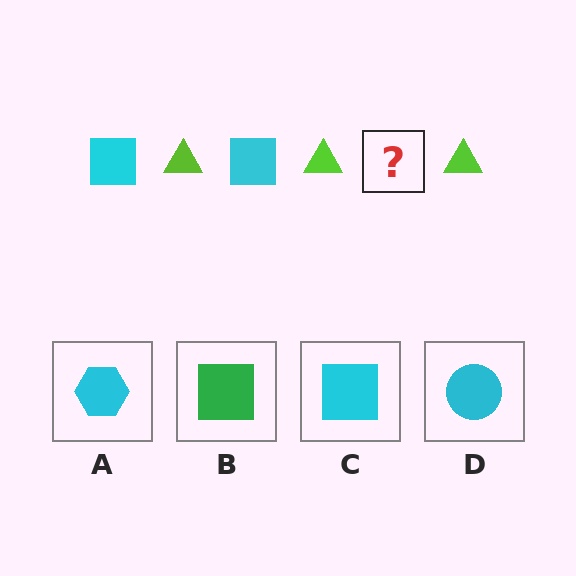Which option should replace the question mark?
Option C.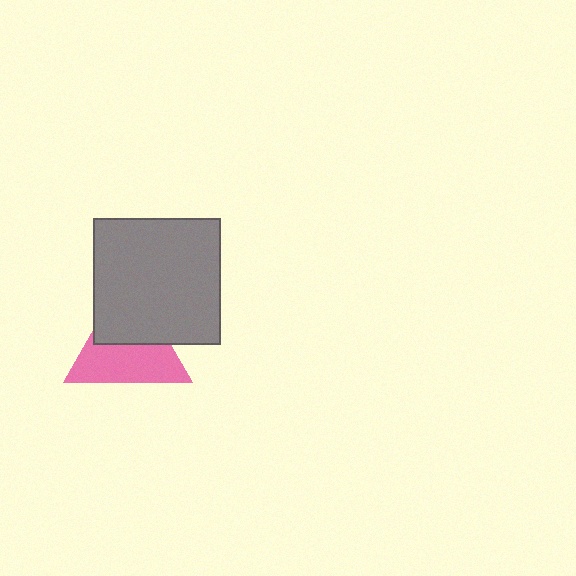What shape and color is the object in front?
The object in front is a gray square.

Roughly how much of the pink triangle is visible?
About half of it is visible (roughly 57%).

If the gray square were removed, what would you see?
You would see the complete pink triangle.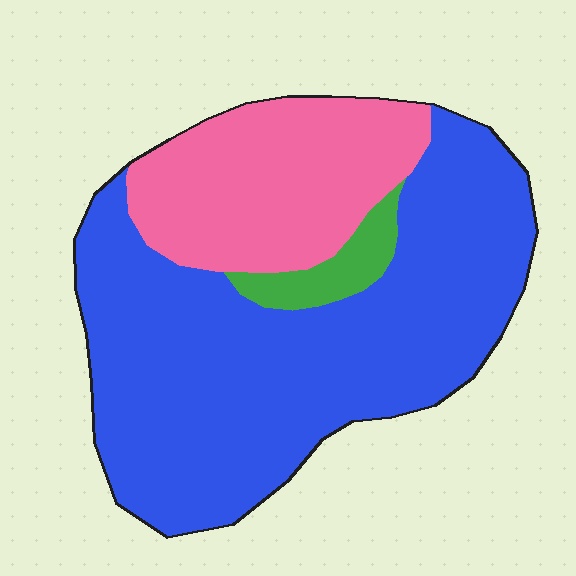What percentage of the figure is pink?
Pink takes up about one quarter (1/4) of the figure.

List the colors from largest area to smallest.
From largest to smallest: blue, pink, green.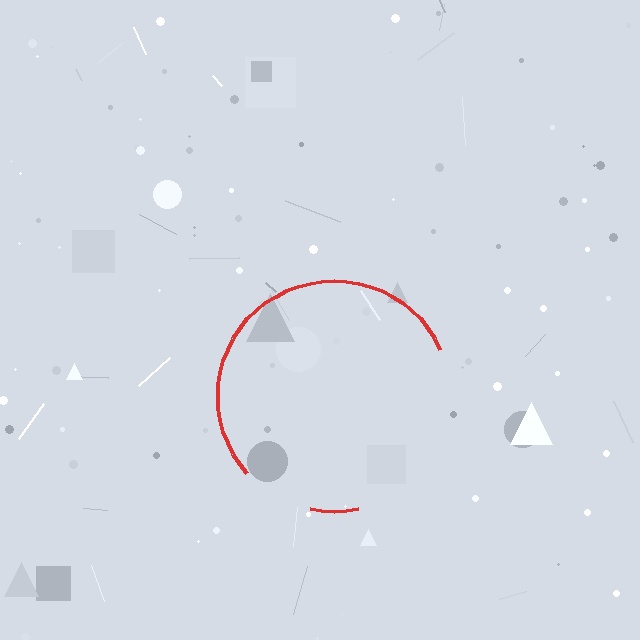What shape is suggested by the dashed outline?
The dashed outline suggests a circle.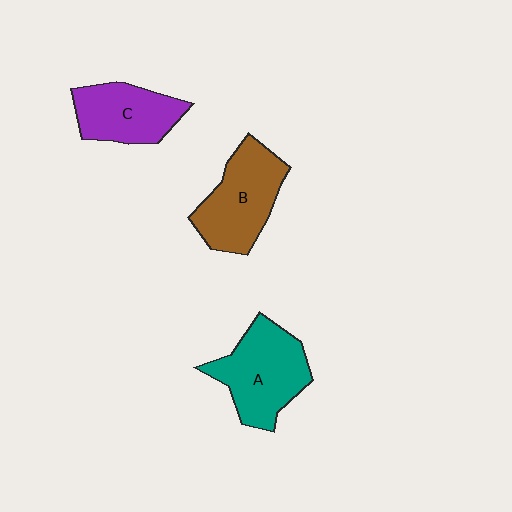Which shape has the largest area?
Shape A (teal).